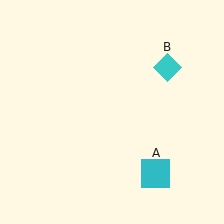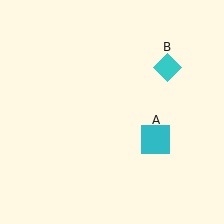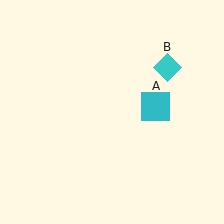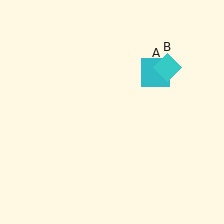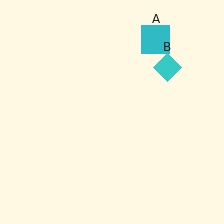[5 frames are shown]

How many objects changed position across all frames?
1 object changed position: cyan square (object A).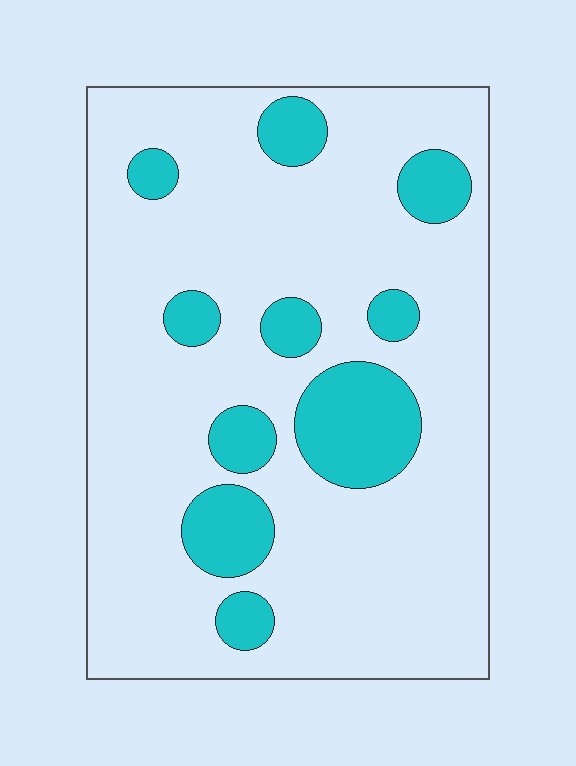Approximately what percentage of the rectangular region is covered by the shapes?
Approximately 20%.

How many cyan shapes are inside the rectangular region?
10.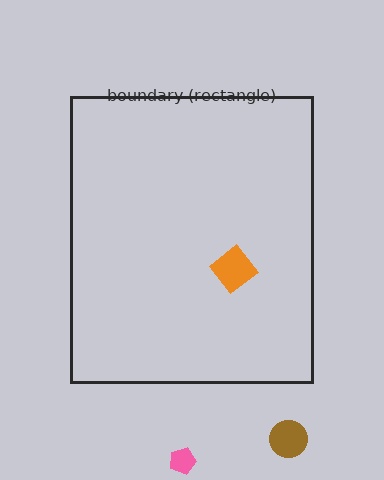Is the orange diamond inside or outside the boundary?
Inside.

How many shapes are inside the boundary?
1 inside, 2 outside.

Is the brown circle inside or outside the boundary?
Outside.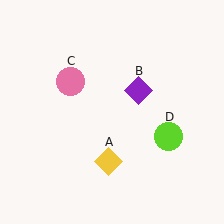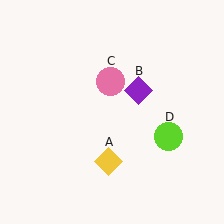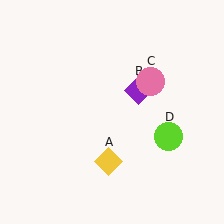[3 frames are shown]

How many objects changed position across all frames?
1 object changed position: pink circle (object C).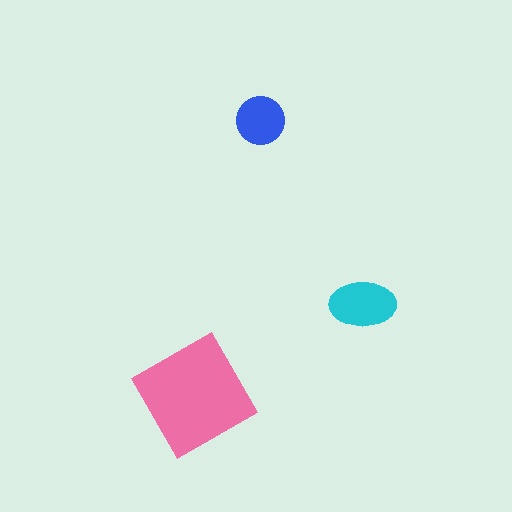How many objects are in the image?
There are 3 objects in the image.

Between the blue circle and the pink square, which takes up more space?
The pink square.